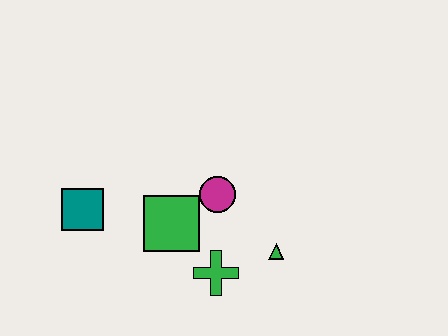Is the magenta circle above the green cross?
Yes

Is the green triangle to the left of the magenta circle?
No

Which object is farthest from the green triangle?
The teal square is farthest from the green triangle.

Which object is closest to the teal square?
The green square is closest to the teal square.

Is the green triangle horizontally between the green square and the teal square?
No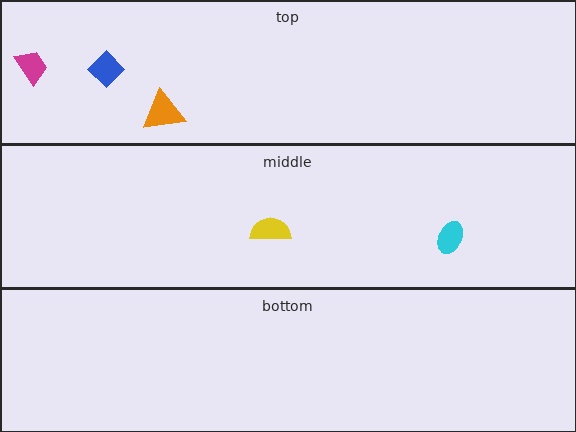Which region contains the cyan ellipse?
The middle region.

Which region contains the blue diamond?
The top region.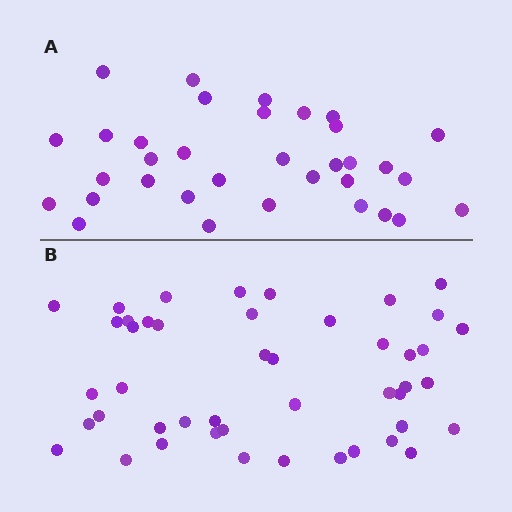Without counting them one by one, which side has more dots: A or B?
Region B (the bottom region) has more dots.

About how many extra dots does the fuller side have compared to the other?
Region B has roughly 12 or so more dots than region A.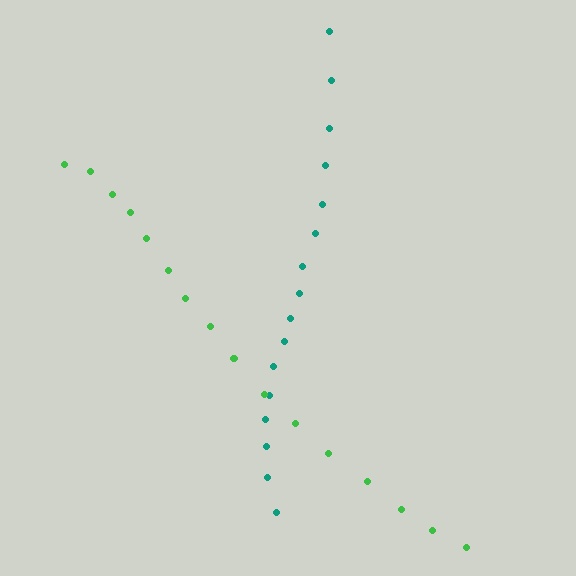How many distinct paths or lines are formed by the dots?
There are 2 distinct paths.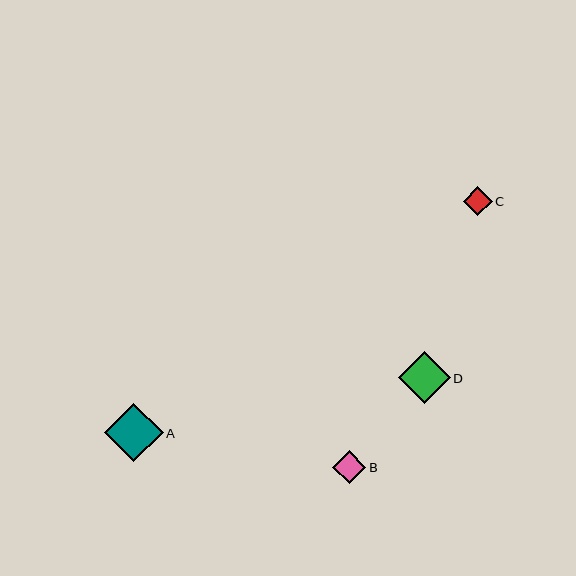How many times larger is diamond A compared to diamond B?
Diamond A is approximately 1.8 times the size of diamond B.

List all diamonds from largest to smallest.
From largest to smallest: A, D, B, C.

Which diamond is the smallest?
Diamond C is the smallest with a size of approximately 29 pixels.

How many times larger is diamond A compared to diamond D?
Diamond A is approximately 1.1 times the size of diamond D.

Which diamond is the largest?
Diamond A is the largest with a size of approximately 58 pixels.